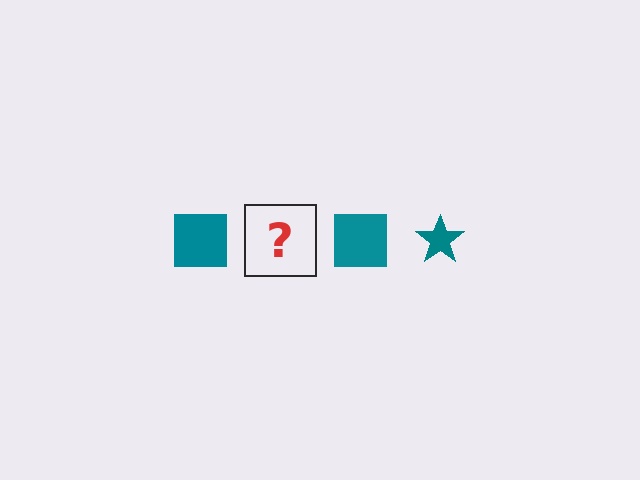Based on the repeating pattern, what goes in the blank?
The blank should be a teal star.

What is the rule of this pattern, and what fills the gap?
The rule is that the pattern cycles through square, star shapes in teal. The gap should be filled with a teal star.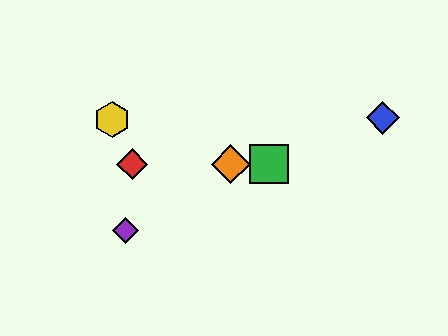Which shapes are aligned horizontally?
The red diamond, the green square, the orange diamond are aligned horizontally.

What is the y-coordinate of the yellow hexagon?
The yellow hexagon is at y≈120.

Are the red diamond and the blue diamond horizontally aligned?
No, the red diamond is at y≈164 and the blue diamond is at y≈118.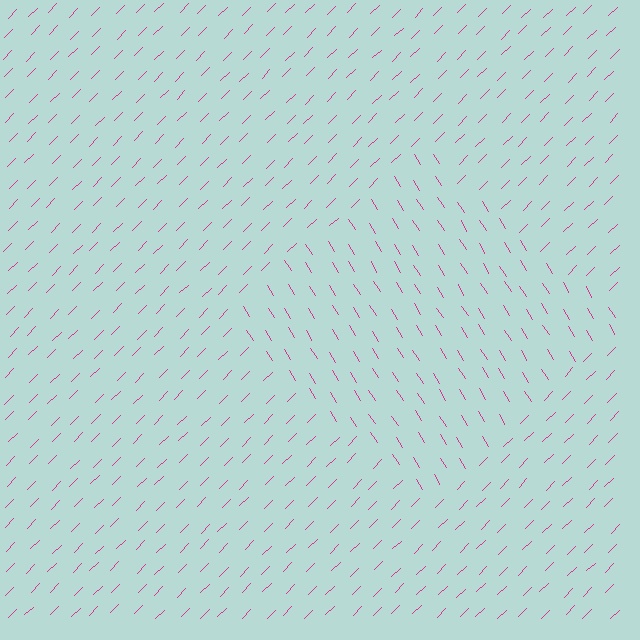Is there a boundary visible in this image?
Yes, there is a texture boundary formed by a change in line orientation.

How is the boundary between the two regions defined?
The boundary is defined purely by a change in line orientation (approximately 77 degrees difference). All lines are the same color and thickness.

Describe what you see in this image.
The image is filled with small magenta line segments. A diamond region in the image has lines oriented differently from the surrounding lines, creating a visible texture boundary.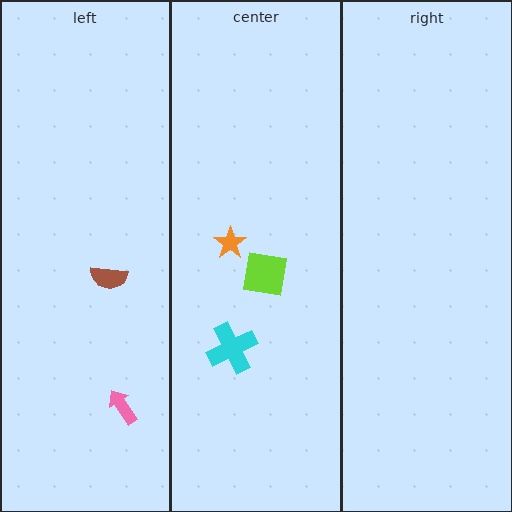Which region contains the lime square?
The center region.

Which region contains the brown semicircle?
The left region.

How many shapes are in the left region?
2.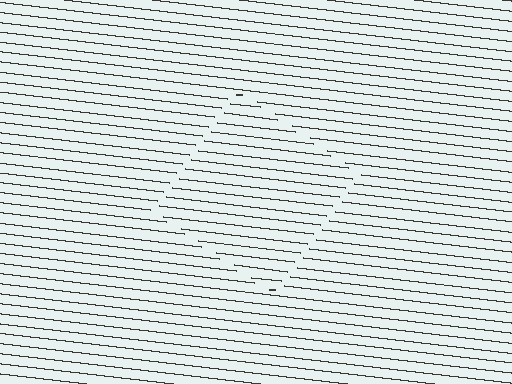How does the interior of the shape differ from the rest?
The interior of the shape contains the same grating, shifted by half a period — the contour is defined by the phase discontinuity where line-ends from the inner and outer gratings abut.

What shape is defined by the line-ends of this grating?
An illusory square. The interior of the shape contains the same grating, shifted by half a period — the contour is defined by the phase discontinuity where line-ends from the inner and outer gratings abut.